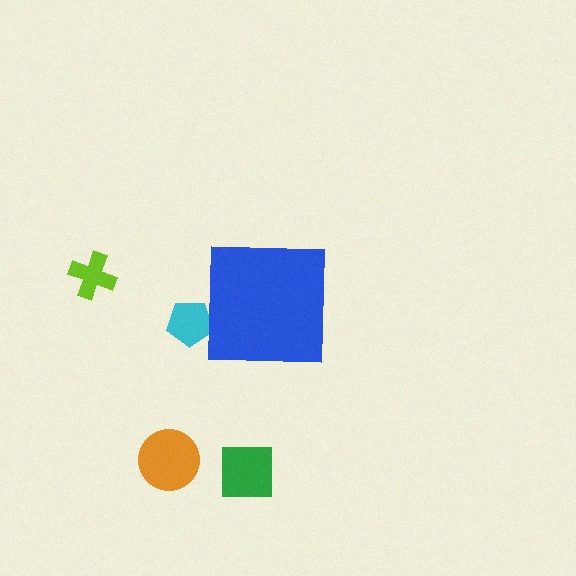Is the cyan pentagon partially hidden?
Yes, the cyan pentagon is partially hidden behind the blue square.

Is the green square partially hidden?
No, the green square is fully visible.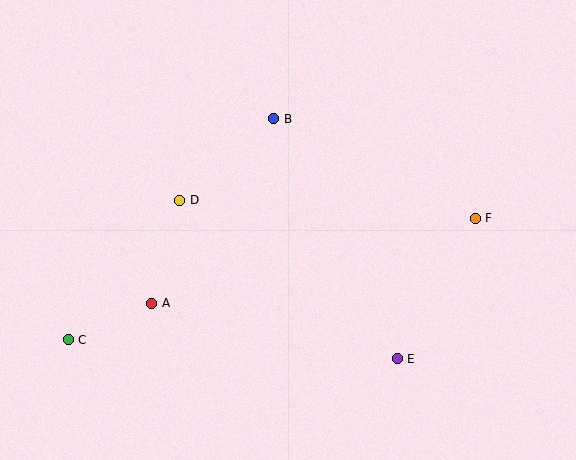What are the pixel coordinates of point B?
Point B is at (274, 119).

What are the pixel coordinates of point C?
Point C is at (68, 340).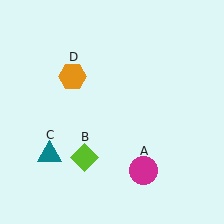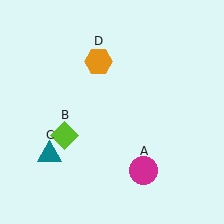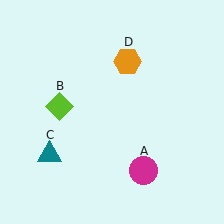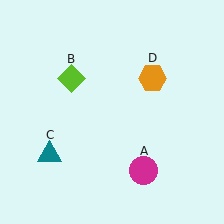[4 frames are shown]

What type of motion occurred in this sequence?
The lime diamond (object B), orange hexagon (object D) rotated clockwise around the center of the scene.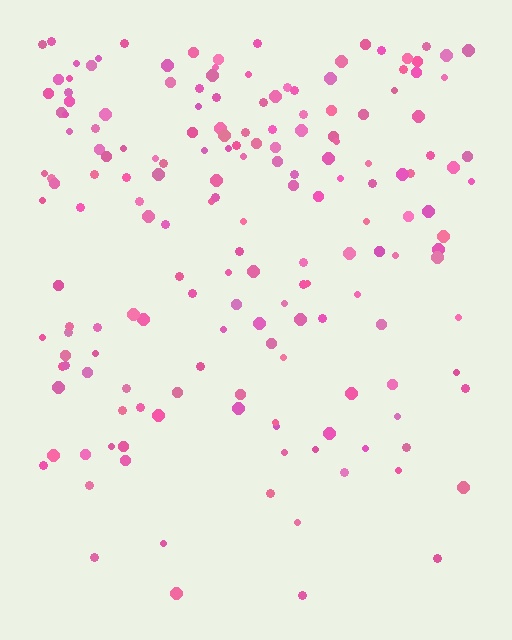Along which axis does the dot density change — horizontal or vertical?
Vertical.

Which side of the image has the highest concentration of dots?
The top.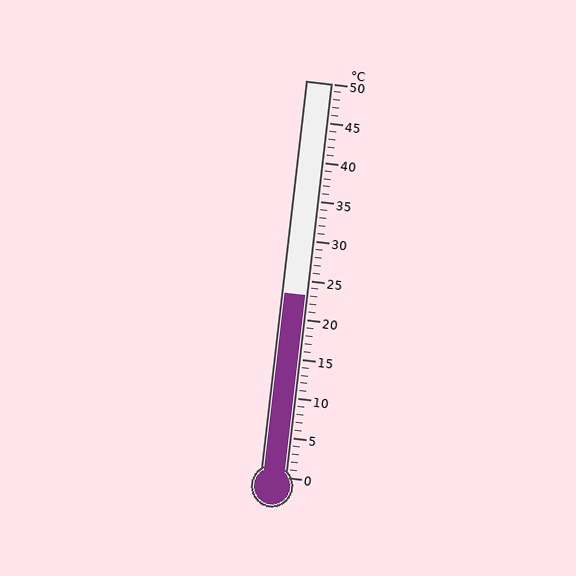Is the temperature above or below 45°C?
The temperature is below 45°C.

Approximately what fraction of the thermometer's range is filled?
The thermometer is filled to approximately 45% of its range.